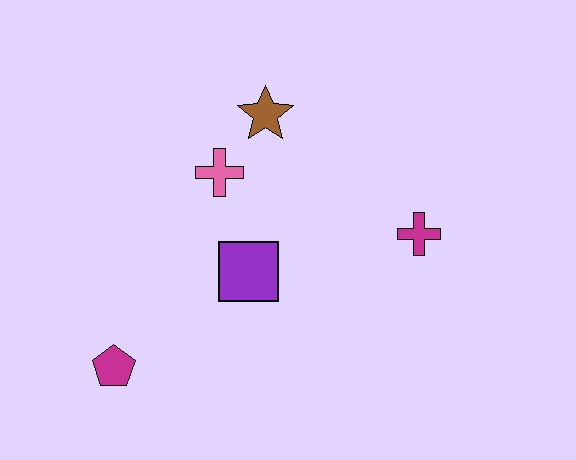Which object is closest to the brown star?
The pink cross is closest to the brown star.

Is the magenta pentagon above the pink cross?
No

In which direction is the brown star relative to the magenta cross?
The brown star is to the left of the magenta cross.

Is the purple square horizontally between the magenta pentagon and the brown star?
Yes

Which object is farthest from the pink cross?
The magenta pentagon is farthest from the pink cross.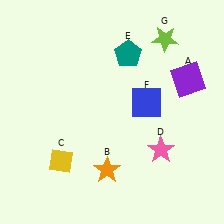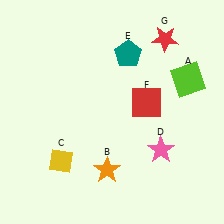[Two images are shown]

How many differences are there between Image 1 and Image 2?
There are 3 differences between the two images.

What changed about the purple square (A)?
In Image 1, A is purple. In Image 2, it changed to lime.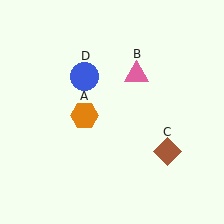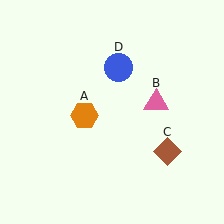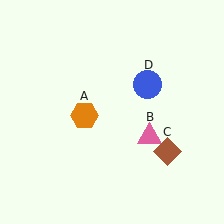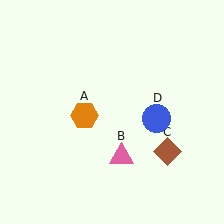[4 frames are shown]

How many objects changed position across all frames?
2 objects changed position: pink triangle (object B), blue circle (object D).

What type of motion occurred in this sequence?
The pink triangle (object B), blue circle (object D) rotated clockwise around the center of the scene.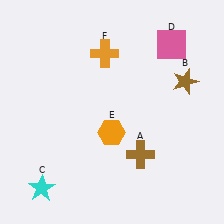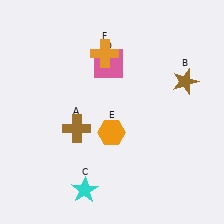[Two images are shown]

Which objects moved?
The objects that moved are: the brown cross (A), the cyan star (C), the pink square (D).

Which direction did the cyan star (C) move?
The cyan star (C) moved right.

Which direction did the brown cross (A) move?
The brown cross (A) moved left.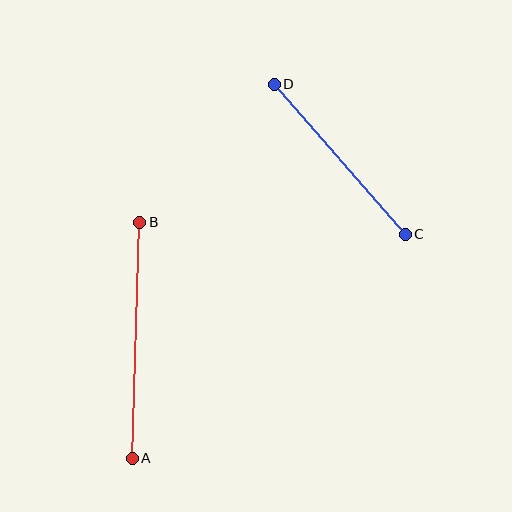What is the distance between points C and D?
The distance is approximately 199 pixels.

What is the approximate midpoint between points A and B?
The midpoint is at approximately (136, 340) pixels.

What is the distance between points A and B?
The distance is approximately 236 pixels.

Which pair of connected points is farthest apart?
Points A and B are farthest apart.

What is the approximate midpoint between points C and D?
The midpoint is at approximately (340, 159) pixels.